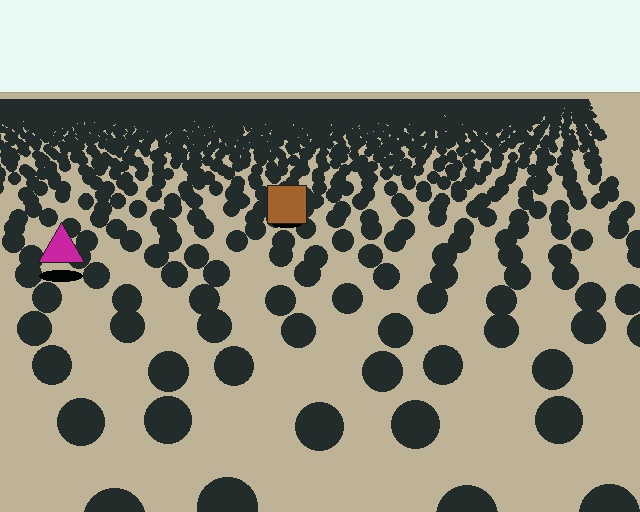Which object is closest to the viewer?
The magenta triangle is closest. The texture marks near it are larger and more spread out.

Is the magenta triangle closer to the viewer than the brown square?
Yes. The magenta triangle is closer — you can tell from the texture gradient: the ground texture is coarser near it.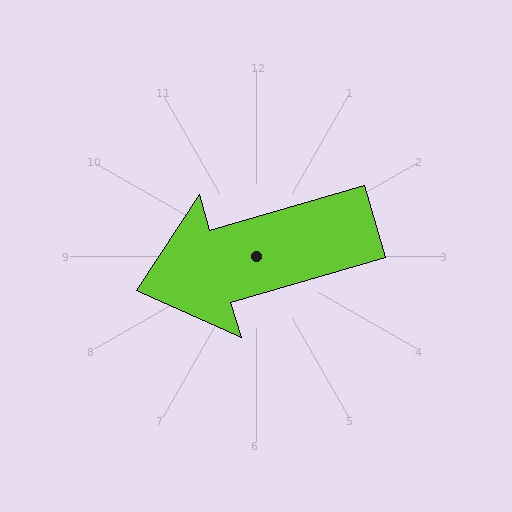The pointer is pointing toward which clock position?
Roughly 8 o'clock.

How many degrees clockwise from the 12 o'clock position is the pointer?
Approximately 254 degrees.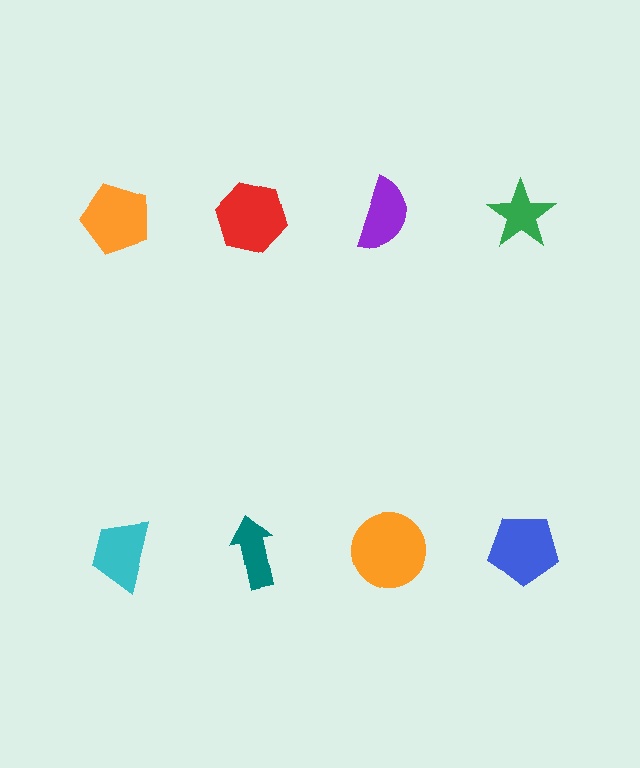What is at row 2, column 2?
A teal arrow.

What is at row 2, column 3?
An orange circle.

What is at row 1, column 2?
A red hexagon.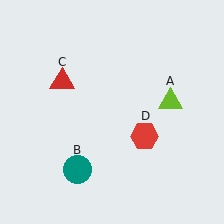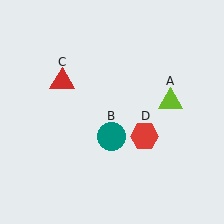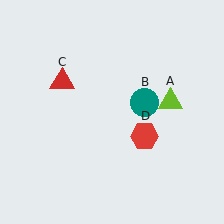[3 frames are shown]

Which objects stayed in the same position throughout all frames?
Lime triangle (object A) and red triangle (object C) and red hexagon (object D) remained stationary.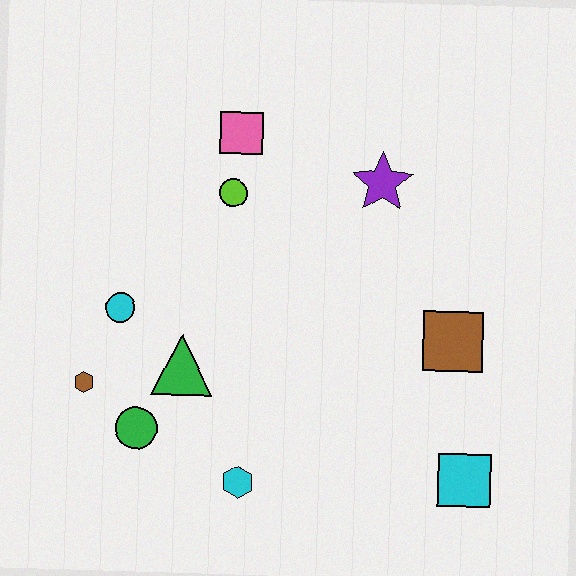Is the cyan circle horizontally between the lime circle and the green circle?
No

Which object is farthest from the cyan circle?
The cyan square is farthest from the cyan circle.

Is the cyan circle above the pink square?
No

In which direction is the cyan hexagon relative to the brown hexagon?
The cyan hexagon is to the right of the brown hexagon.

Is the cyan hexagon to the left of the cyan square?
Yes